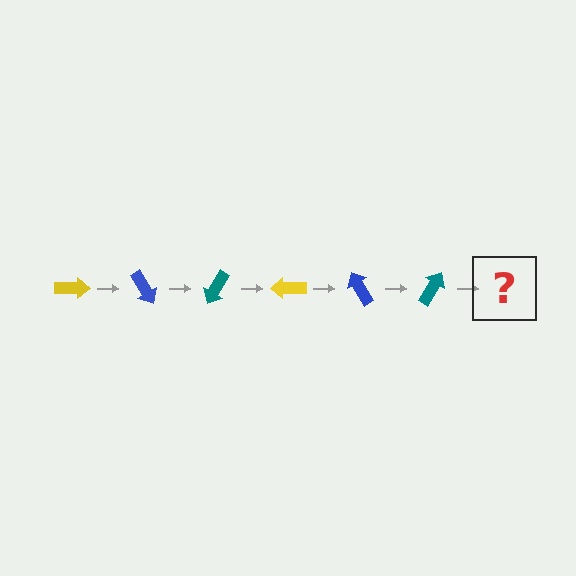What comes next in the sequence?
The next element should be a yellow arrow, rotated 360 degrees from the start.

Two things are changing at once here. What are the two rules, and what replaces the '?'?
The two rules are that it rotates 60 degrees each step and the color cycles through yellow, blue, and teal. The '?' should be a yellow arrow, rotated 360 degrees from the start.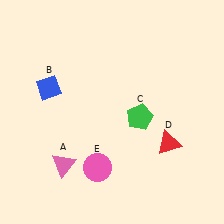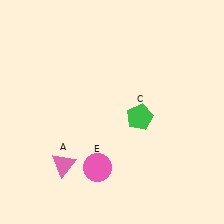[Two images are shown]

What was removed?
The red triangle (D), the blue diamond (B) were removed in Image 2.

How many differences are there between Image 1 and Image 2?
There are 2 differences between the two images.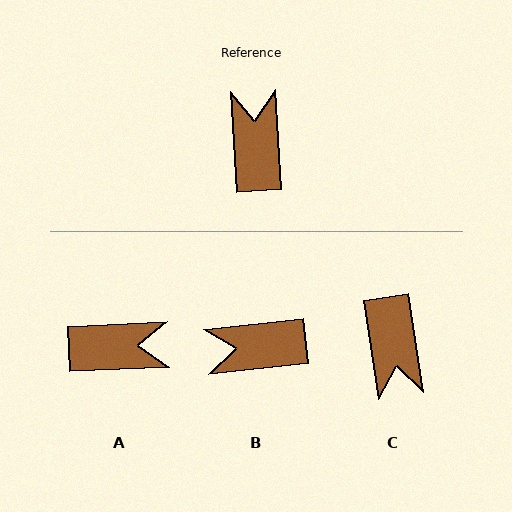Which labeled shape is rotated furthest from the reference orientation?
C, about 174 degrees away.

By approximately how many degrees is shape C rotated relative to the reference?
Approximately 174 degrees clockwise.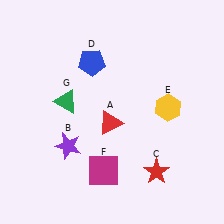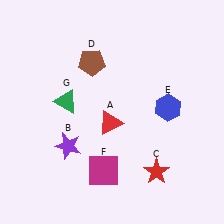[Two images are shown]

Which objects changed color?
D changed from blue to brown. E changed from yellow to blue.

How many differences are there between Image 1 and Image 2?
There are 2 differences between the two images.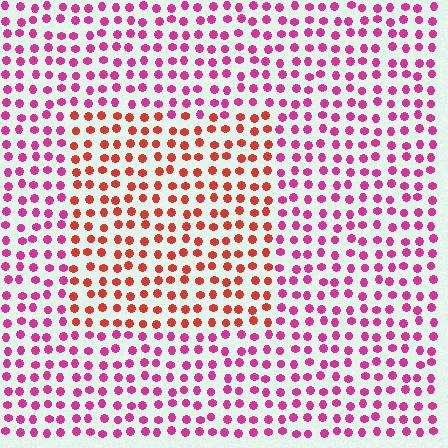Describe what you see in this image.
The image is filled with small magenta elements in a uniform arrangement. A rectangle-shaped region is visible where the elements are tinted to a slightly different hue, forming a subtle color boundary.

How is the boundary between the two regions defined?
The boundary is defined purely by a slight shift in hue (about 40 degrees). Spacing, size, and orientation are identical on both sides.